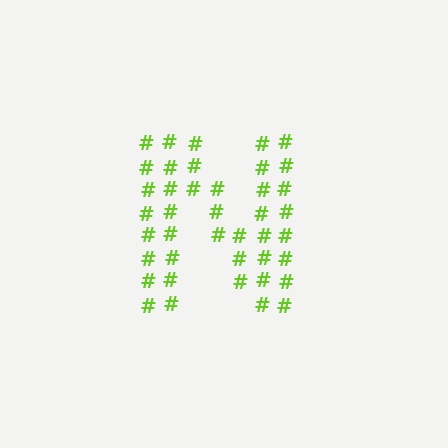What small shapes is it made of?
It is made of small hash symbols.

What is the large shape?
The large shape is the letter N.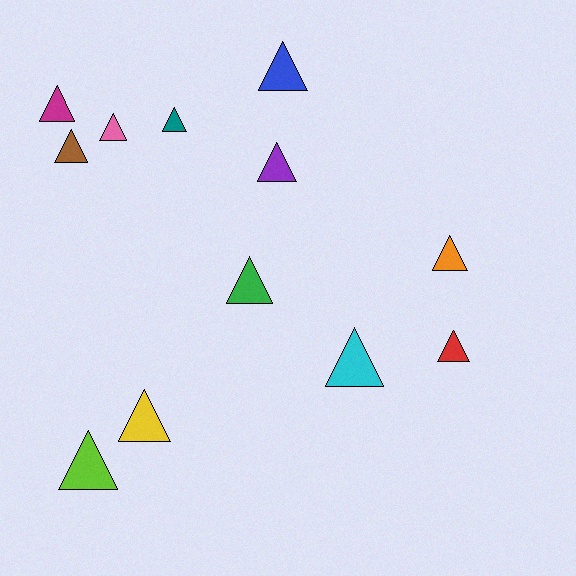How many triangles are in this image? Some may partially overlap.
There are 12 triangles.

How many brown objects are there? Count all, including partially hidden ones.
There is 1 brown object.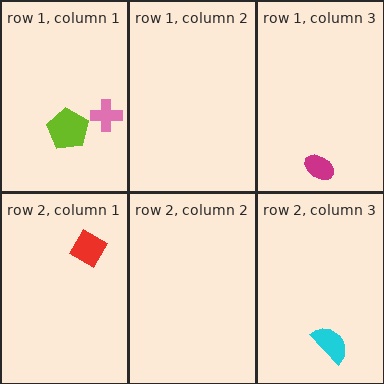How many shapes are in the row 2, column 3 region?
1.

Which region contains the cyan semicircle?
The row 2, column 3 region.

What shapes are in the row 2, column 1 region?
The red diamond.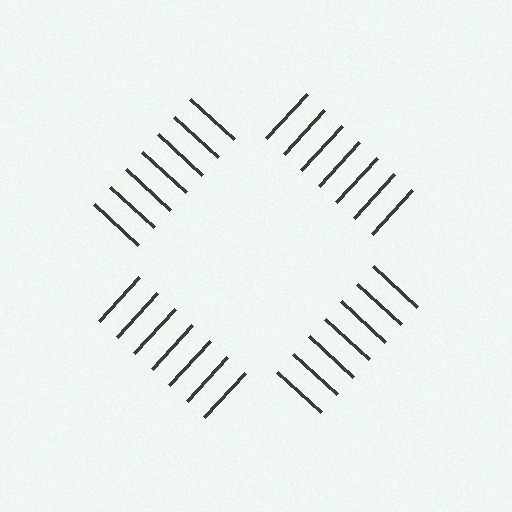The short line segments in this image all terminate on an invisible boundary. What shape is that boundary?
An illusory square — the line segments terminate on its edges but no continuous stroke is drawn.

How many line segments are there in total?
28 — 7 along each of the 4 edges.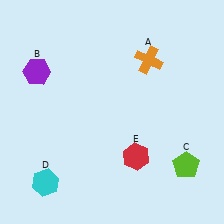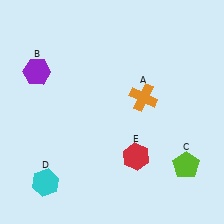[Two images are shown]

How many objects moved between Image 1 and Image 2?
1 object moved between the two images.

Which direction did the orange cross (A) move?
The orange cross (A) moved down.